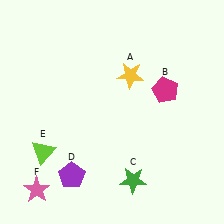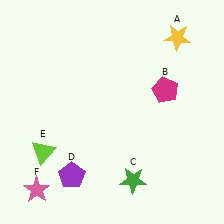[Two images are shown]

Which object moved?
The yellow star (A) moved right.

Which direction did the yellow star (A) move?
The yellow star (A) moved right.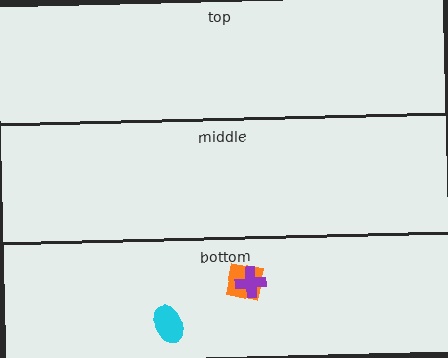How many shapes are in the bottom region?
3.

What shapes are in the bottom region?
The cyan ellipse, the orange square, the purple cross.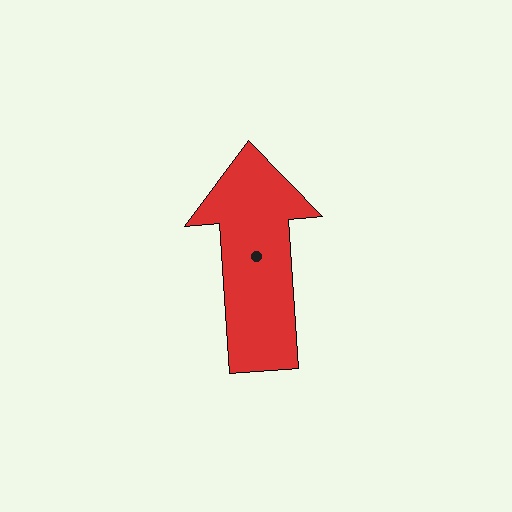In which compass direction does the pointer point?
North.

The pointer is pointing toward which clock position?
Roughly 12 o'clock.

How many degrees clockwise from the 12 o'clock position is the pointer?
Approximately 356 degrees.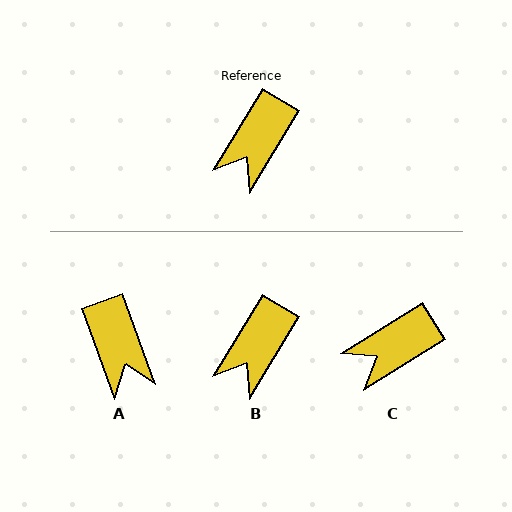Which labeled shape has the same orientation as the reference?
B.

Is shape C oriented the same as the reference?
No, it is off by about 27 degrees.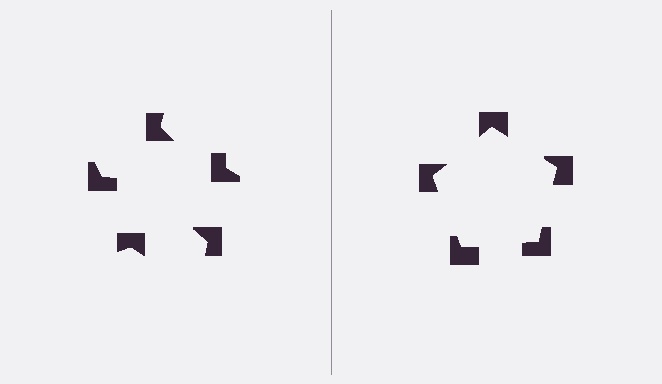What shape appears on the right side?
An illusory pentagon.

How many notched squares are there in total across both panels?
10 — 5 on each side.